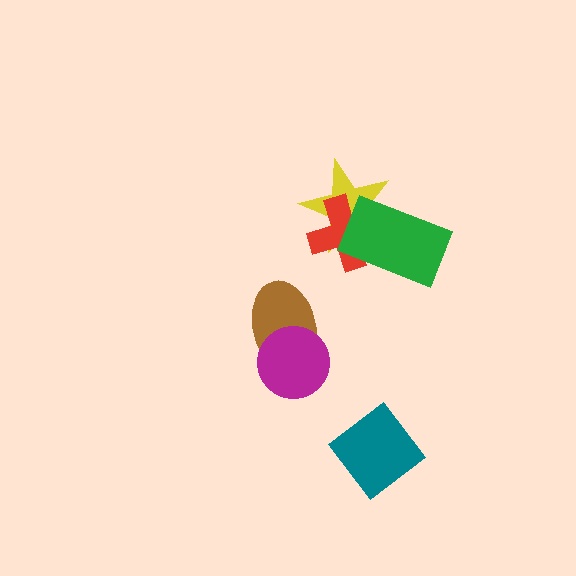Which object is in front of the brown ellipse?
The magenta circle is in front of the brown ellipse.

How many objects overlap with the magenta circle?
1 object overlaps with the magenta circle.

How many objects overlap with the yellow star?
2 objects overlap with the yellow star.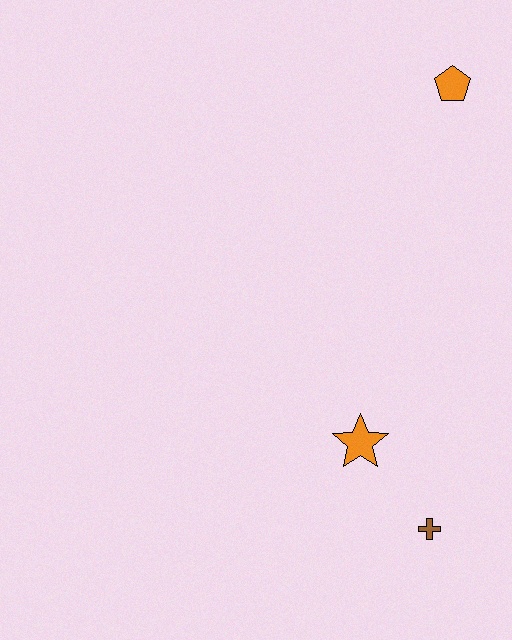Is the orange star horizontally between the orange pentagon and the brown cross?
No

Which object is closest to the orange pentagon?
The orange star is closest to the orange pentagon.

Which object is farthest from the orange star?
The orange pentagon is farthest from the orange star.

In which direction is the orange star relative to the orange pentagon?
The orange star is below the orange pentagon.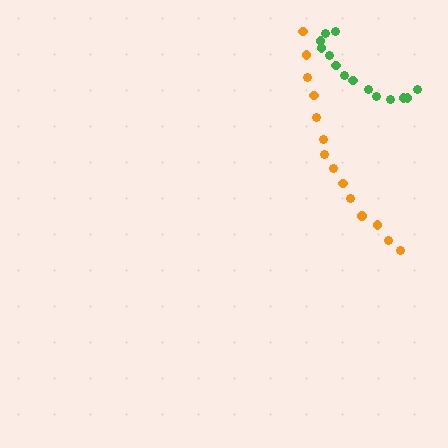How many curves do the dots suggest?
There are 2 distinct paths.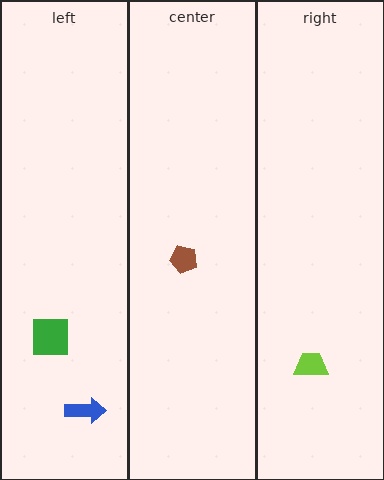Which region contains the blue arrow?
The left region.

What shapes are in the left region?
The green square, the blue arrow.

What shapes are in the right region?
The lime trapezoid.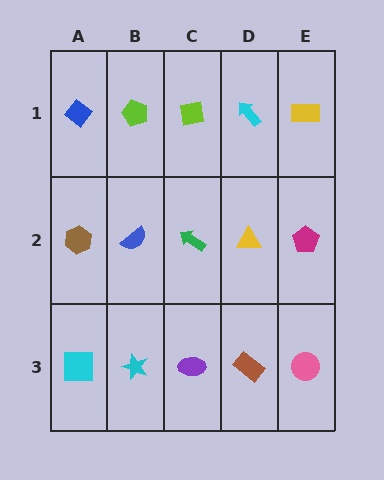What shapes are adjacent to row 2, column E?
A yellow rectangle (row 1, column E), a pink circle (row 3, column E), a yellow triangle (row 2, column D).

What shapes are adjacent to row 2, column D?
A cyan arrow (row 1, column D), a brown rectangle (row 3, column D), a green arrow (row 2, column C), a magenta pentagon (row 2, column E).